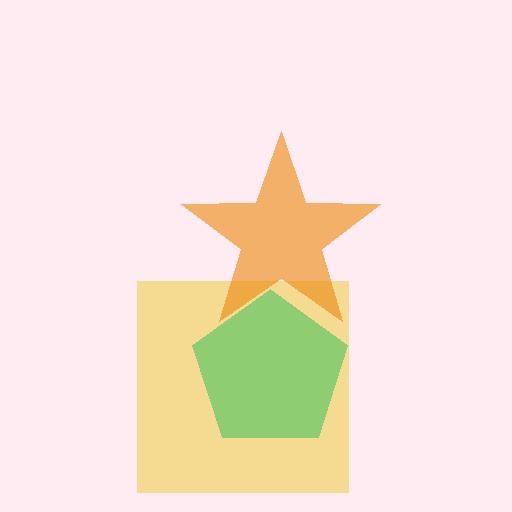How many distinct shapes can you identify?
There are 3 distinct shapes: a yellow square, a green pentagon, an orange star.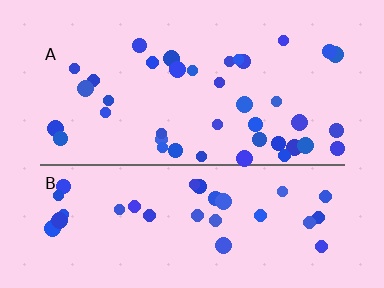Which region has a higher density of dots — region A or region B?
A (the top).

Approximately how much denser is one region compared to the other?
Approximately 1.2× — region A over region B.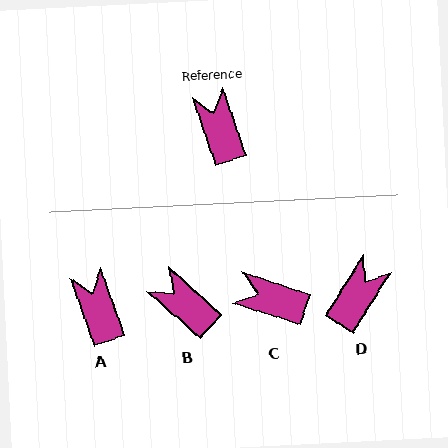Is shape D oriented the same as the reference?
No, it is off by about 52 degrees.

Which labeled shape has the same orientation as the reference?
A.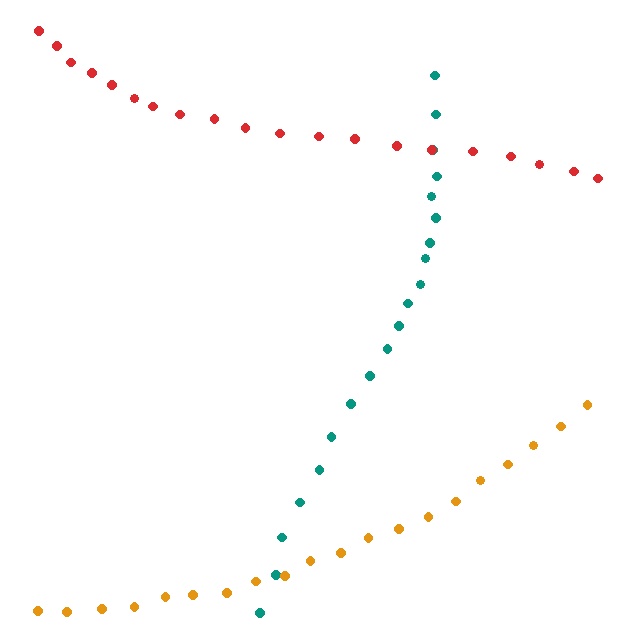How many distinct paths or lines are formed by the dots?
There are 3 distinct paths.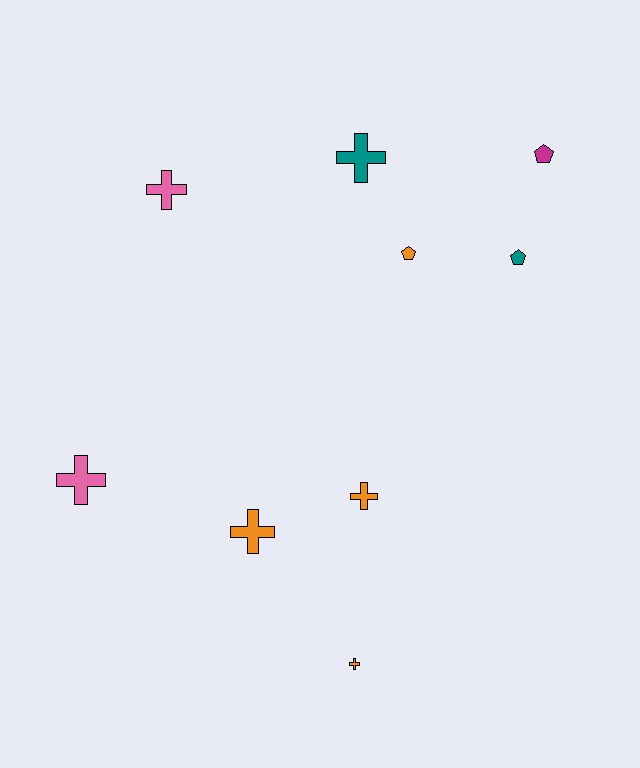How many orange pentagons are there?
There is 1 orange pentagon.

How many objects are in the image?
There are 9 objects.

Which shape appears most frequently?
Cross, with 6 objects.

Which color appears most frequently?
Orange, with 4 objects.